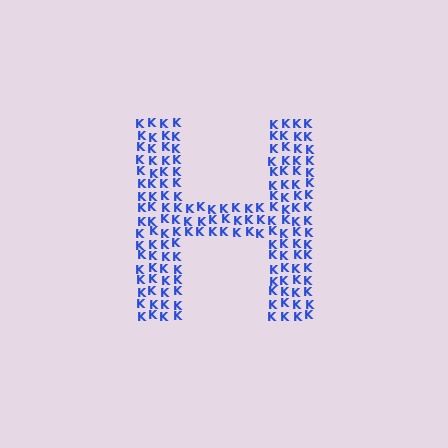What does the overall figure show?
The overall figure shows the letter H.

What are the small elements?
The small elements are letter K's.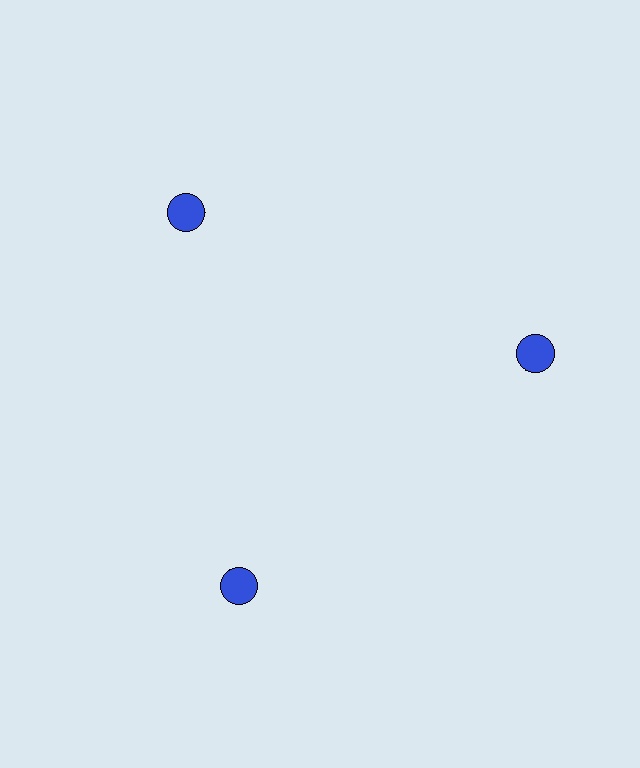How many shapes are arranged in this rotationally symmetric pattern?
There are 6 shapes, arranged in 3 groups of 2.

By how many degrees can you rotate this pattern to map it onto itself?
The pattern maps onto itself every 120 degrees of rotation.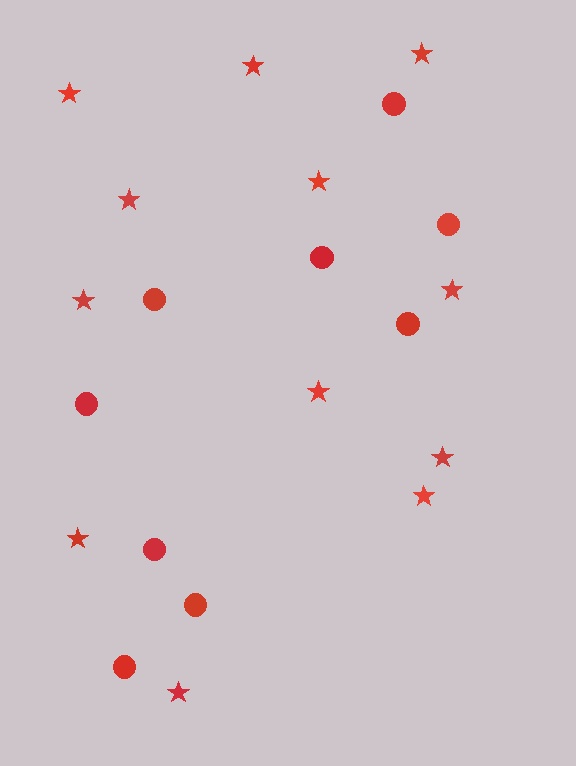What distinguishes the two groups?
There are 2 groups: one group of stars (12) and one group of circles (9).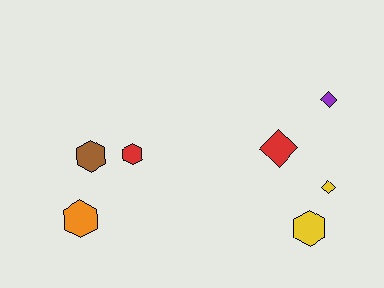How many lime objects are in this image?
There are no lime objects.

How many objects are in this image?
There are 7 objects.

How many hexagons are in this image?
There are 4 hexagons.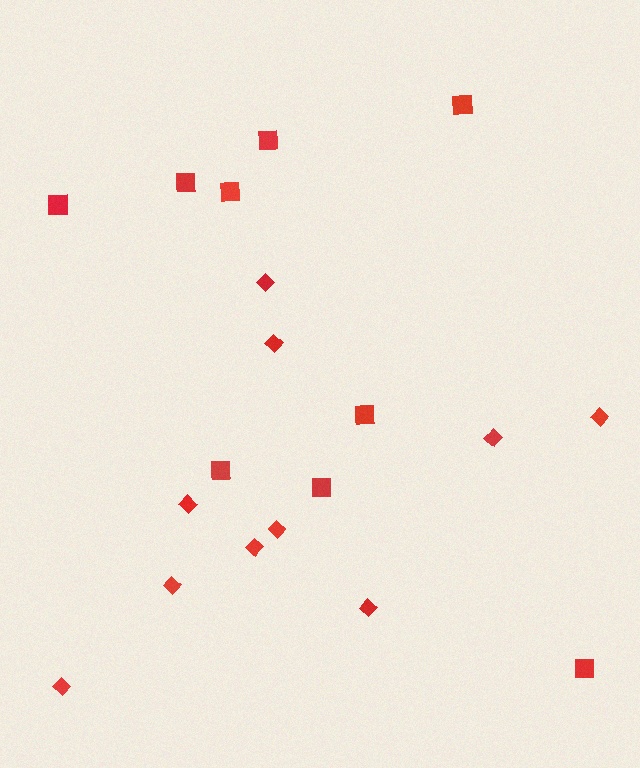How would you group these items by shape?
There are 2 groups: one group of diamonds (10) and one group of squares (9).